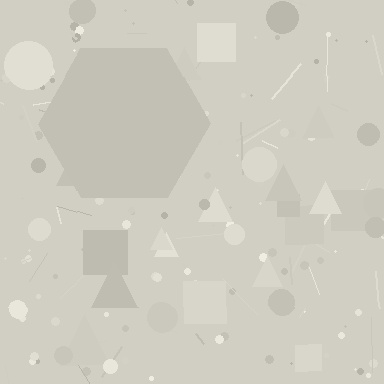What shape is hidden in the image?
A hexagon is hidden in the image.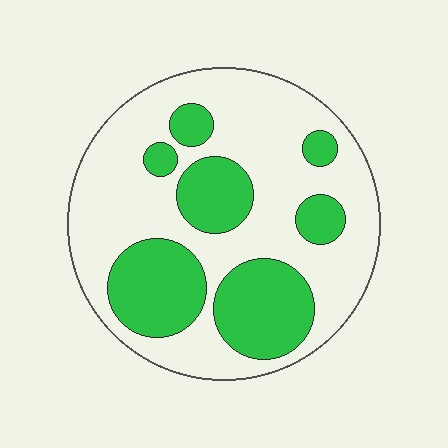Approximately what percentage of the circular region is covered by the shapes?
Approximately 35%.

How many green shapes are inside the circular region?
7.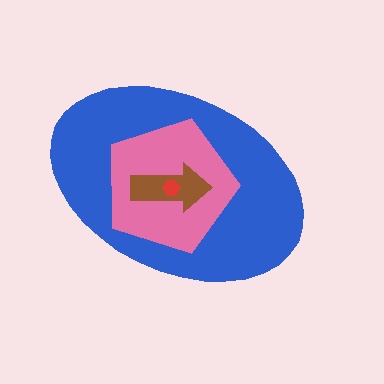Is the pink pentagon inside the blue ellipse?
Yes.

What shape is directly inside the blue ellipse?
The pink pentagon.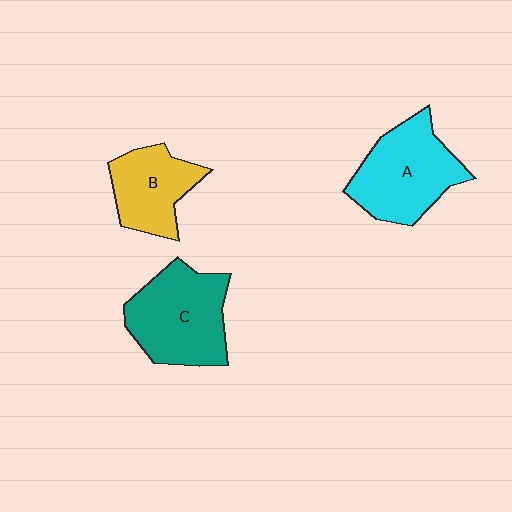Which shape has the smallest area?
Shape B (yellow).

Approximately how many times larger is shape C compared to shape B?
Approximately 1.4 times.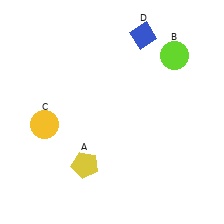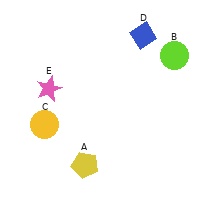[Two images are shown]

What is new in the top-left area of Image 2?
A pink star (E) was added in the top-left area of Image 2.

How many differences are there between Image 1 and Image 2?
There is 1 difference between the two images.